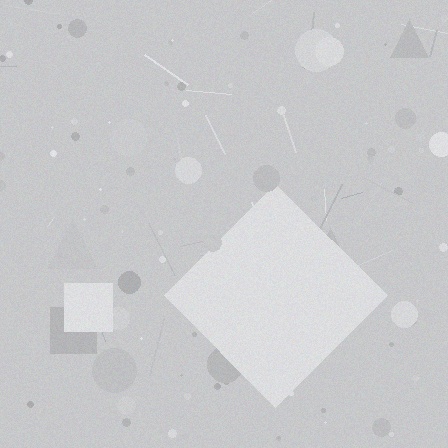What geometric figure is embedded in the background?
A diamond is embedded in the background.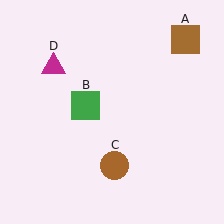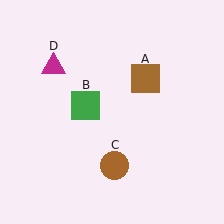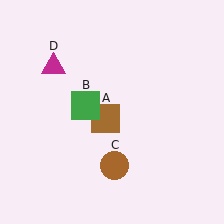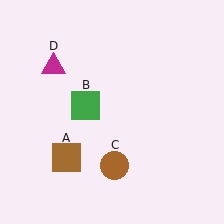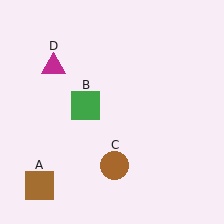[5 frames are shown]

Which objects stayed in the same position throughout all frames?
Green square (object B) and brown circle (object C) and magenta triangle (object D) remained stationary.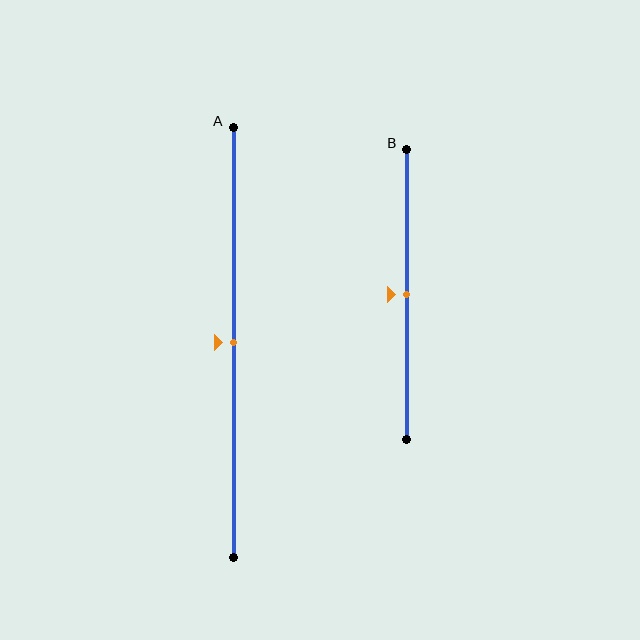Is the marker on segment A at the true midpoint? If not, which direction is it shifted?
Yes, the marker on segment A is at the true midpoint.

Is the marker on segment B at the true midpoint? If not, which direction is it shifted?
Yes, the marker on segment B is at the true midpoint.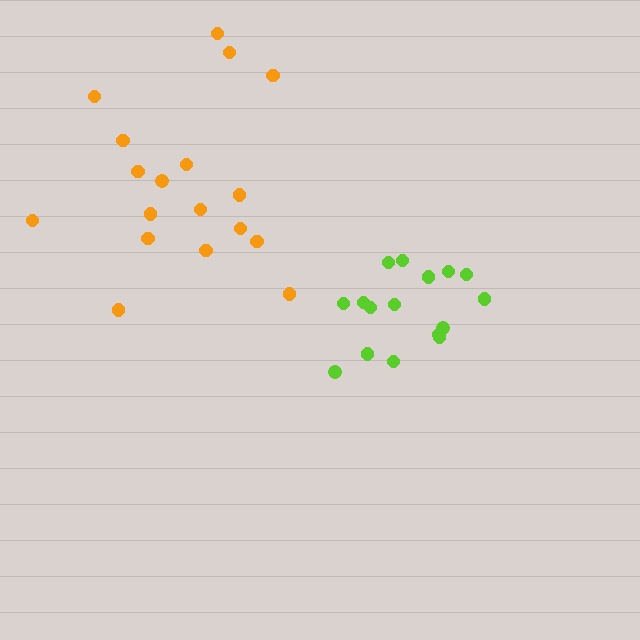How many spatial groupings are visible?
There are 2 spatial groupings.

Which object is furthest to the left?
The orange cluster is leftmost.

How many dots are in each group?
Group 1: 16 dots, Group 2: 18 dots (34 total).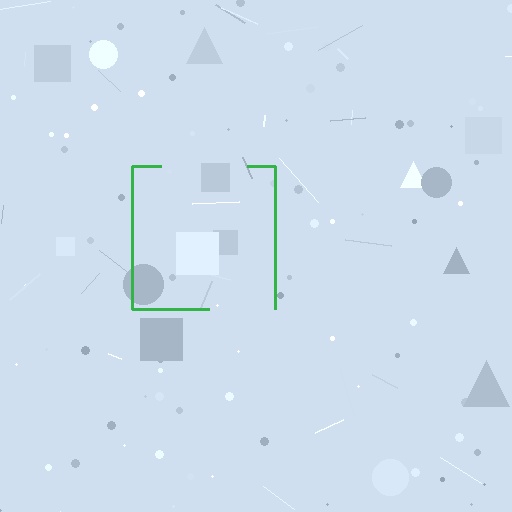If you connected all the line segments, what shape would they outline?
They would outline a square.